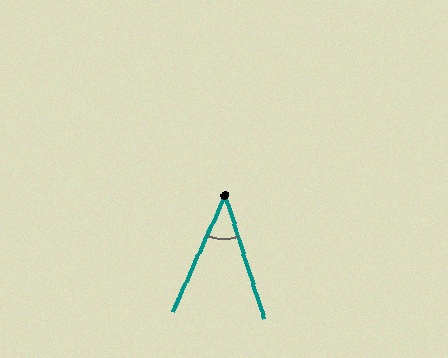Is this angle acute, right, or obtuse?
It is acute.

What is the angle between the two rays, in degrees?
Approximately 42 degrees.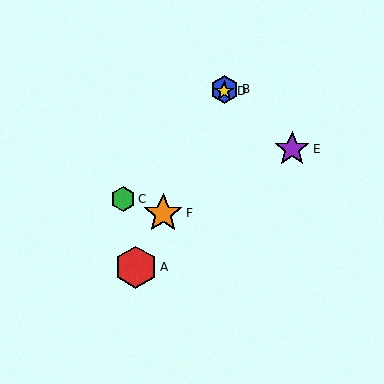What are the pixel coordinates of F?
Object F is at (163, 213).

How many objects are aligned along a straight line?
4 objects (A, B, D, F) are aligned along a straight line.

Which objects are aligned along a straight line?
Objects A, B, D, F are aligned along a straight line.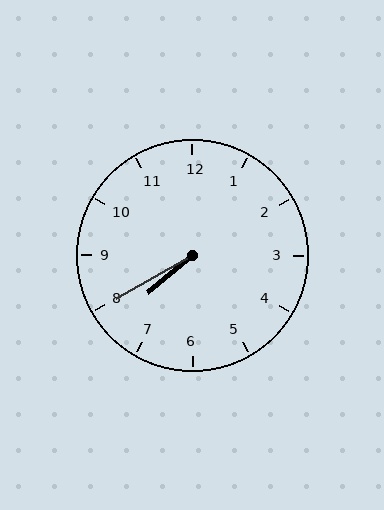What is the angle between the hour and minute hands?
Approximately 10 degrees.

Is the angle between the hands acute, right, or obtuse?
It is acute.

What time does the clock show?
7:40.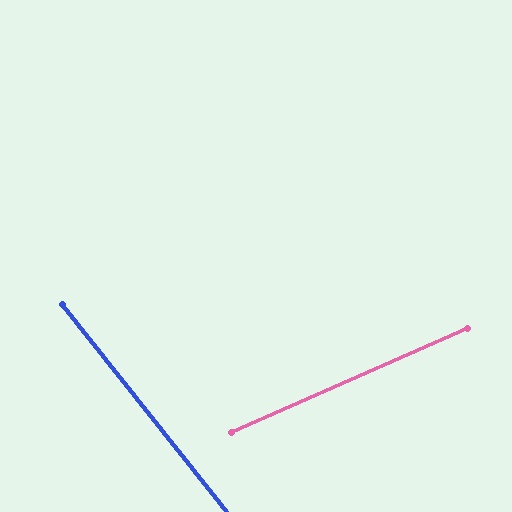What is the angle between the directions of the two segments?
Approximately 75 degrees.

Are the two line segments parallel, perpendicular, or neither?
Neither parallel nor perpendicular — they differ by about 75°.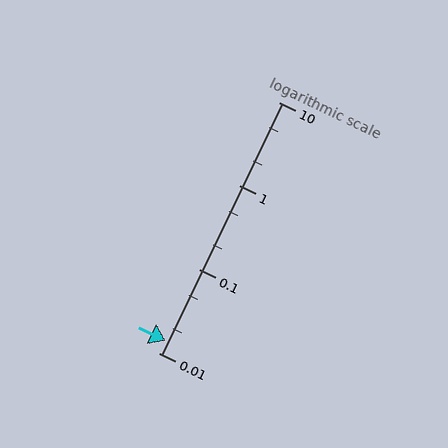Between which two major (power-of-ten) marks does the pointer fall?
The pointer is between 0.01 and 0.1.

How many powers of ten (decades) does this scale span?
The scale spans 3 decades, from 0.01 to 10.